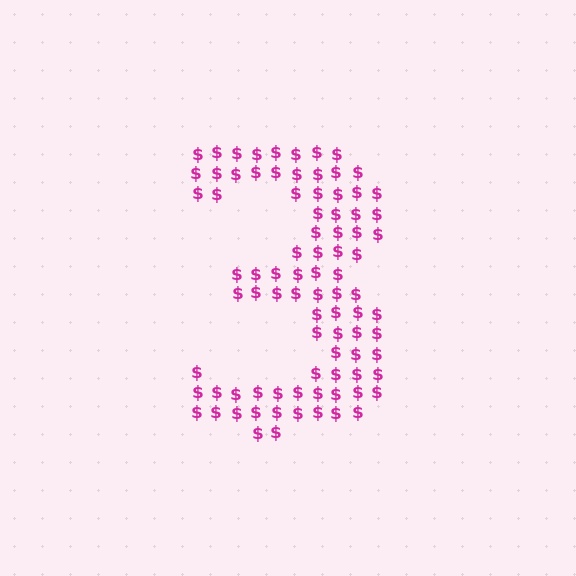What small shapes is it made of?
It is made of small dollar signs.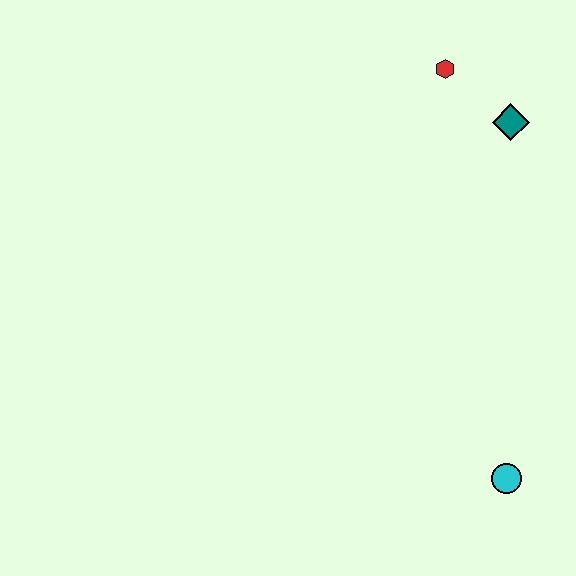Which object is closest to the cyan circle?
The teal diamond is closest to the cyan circle.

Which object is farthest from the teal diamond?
The cyan circle is farthest from the teal diamond.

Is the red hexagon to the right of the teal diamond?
No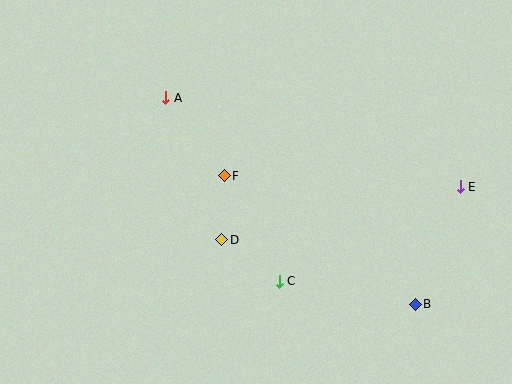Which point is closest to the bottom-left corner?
Point D is closest to the bottom-left corner.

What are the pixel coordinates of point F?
Point F is at (224, 176).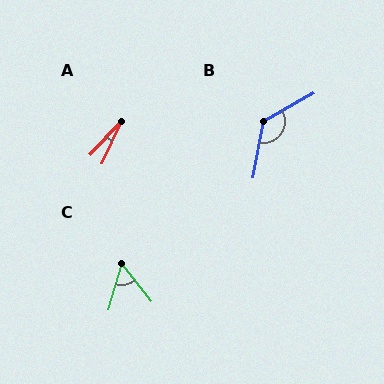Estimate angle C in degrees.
Approximately 53 degrees.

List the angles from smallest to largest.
A (18°), C (53°), B (131°).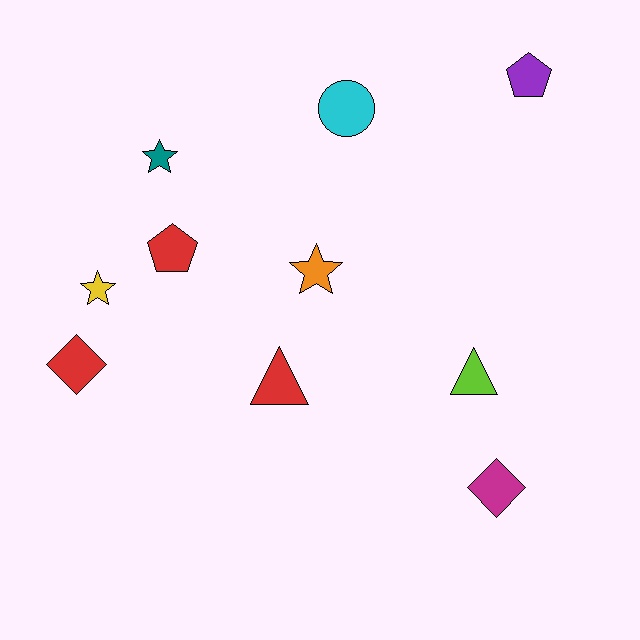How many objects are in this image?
There are 10 objects.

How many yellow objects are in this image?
There is 1 yellow object.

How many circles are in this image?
There is 1 circle.